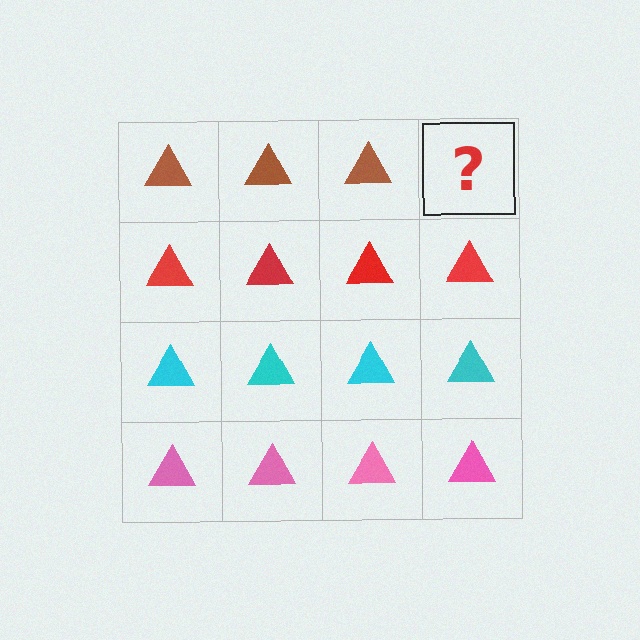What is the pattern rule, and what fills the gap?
The rule is that each row has a consistent color. The gap should be filled with a brown triangle.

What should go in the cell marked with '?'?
The missing cell should contain a brown triangle.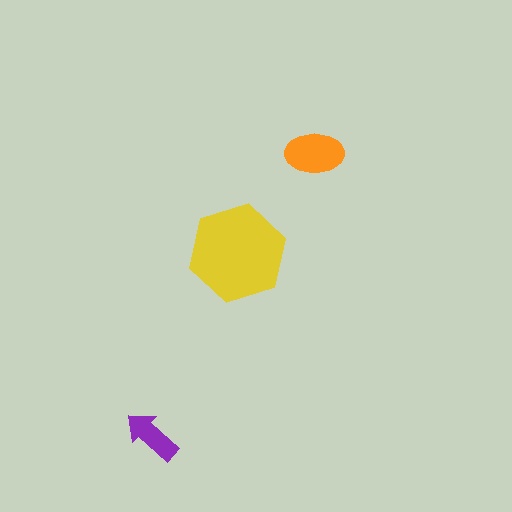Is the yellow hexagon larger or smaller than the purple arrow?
Larger.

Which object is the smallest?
The purple arrow.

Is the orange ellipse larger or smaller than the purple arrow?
Larger.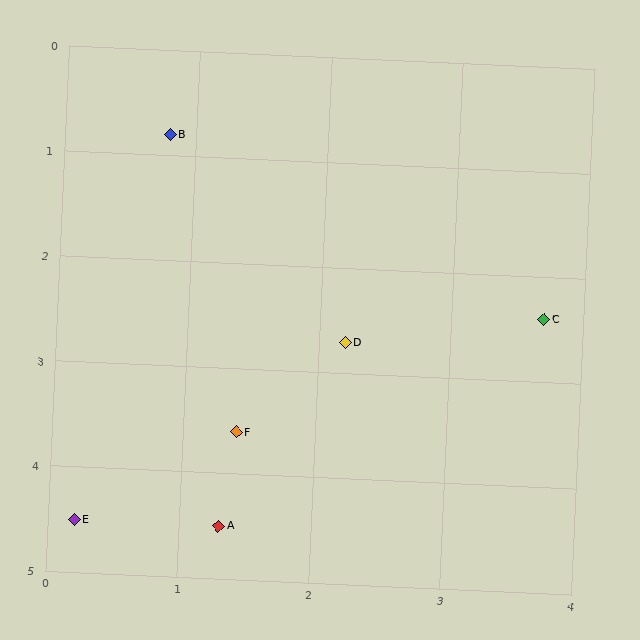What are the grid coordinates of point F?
Point F is at approximately (1.4, 3.6).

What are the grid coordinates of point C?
Point C is at approximately (3.7, 2.4).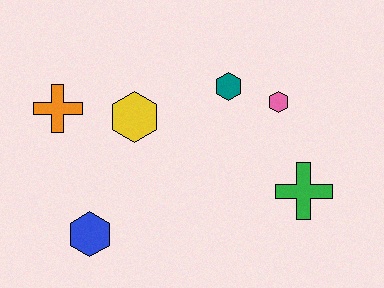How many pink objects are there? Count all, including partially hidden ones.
There is 1 pink object.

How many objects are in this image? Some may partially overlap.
There are 6 objects.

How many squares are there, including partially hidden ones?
There are no squares.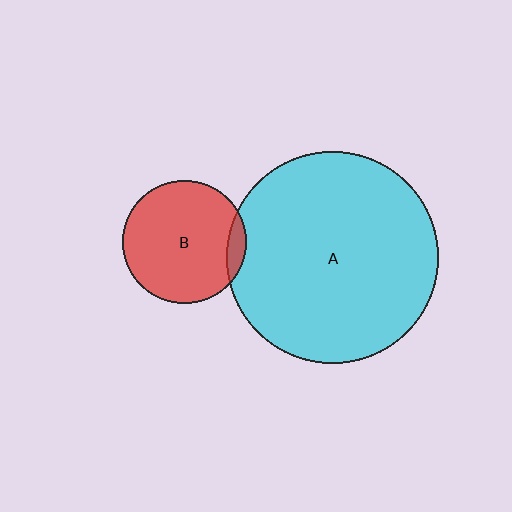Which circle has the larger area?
Circle A (cyan).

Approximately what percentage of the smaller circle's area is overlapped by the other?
Approximately 10%.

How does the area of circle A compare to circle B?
Approximately 3.0 times.